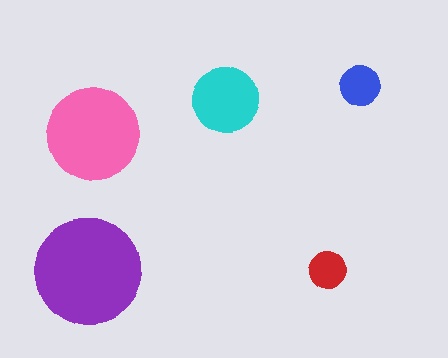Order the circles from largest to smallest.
the purple one, the pink one, the cyan one, the blue one, the red one.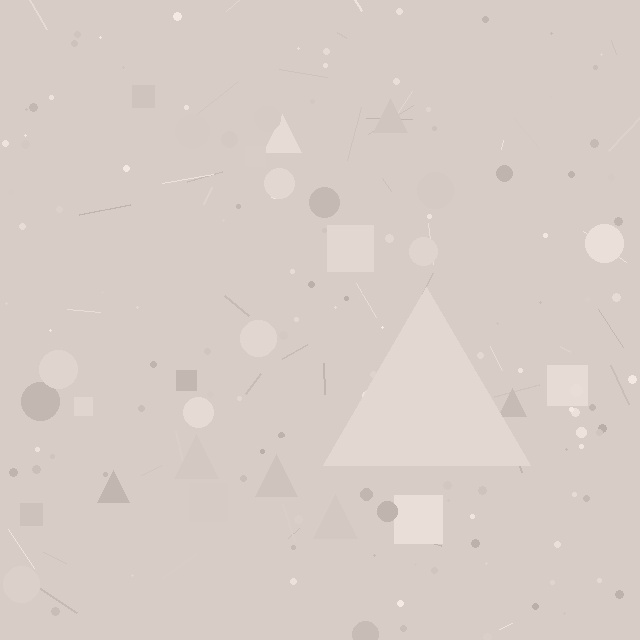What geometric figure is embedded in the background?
A triangle is embedded in the background.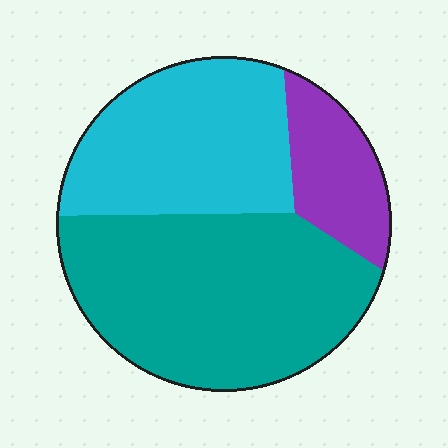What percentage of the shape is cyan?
Cyan takes up about one third (1/3) of the shape.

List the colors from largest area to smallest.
From largest to smallest: teal, cyan, purple.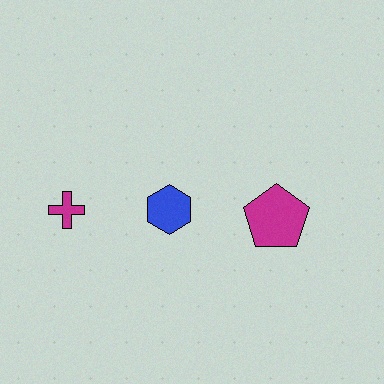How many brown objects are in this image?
There are no brown objects.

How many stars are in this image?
There are no stars.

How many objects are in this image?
There are 3 objects.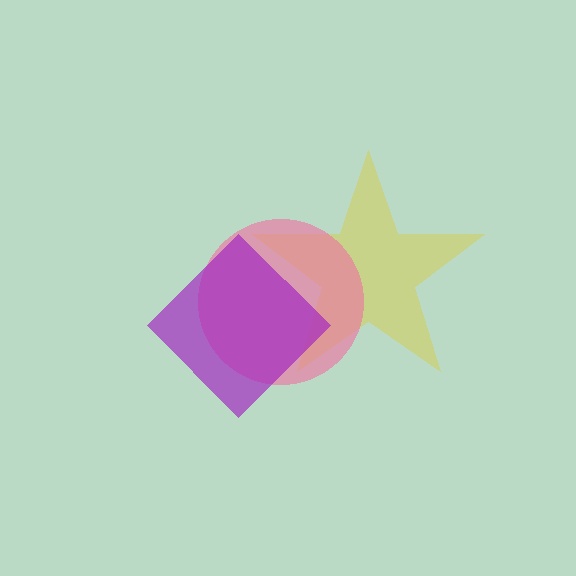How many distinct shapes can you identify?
There are 3 distinct shapes: a yellow star, a pink circle, a purple diamond.